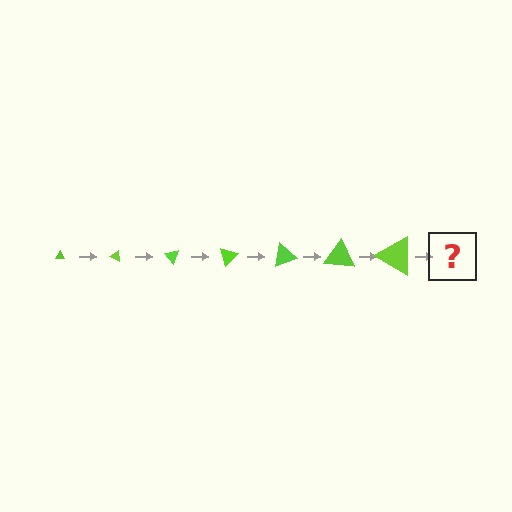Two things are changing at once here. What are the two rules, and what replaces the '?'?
The two rules are that the triangle grows larger each step and it rotates 25 degrees each step. The '?' should be a triangle, larger than the previous one and rotated 175 degrees from the start.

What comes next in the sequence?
The next element should be a triangle, larger than the previous one and rotated 175 degrees from the start.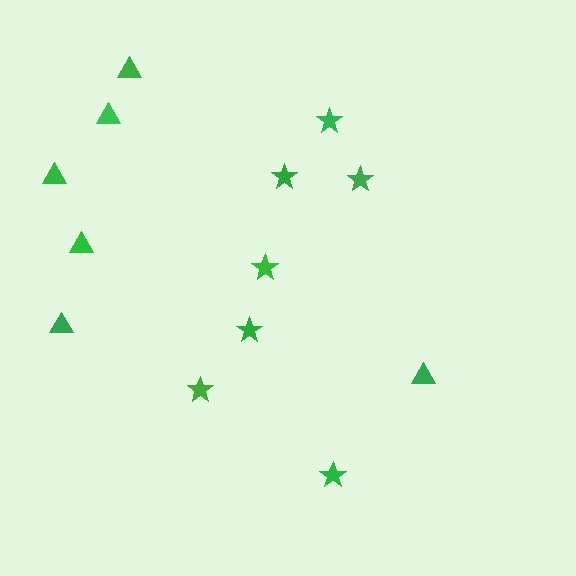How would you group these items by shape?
There are 2 groups: one group of triangles (6) and one group of stars (7).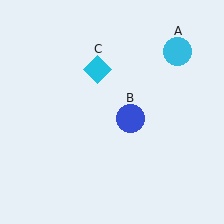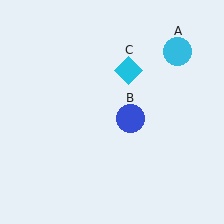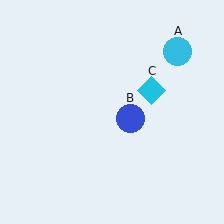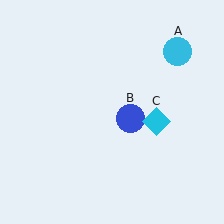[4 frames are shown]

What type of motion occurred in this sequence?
The cyan diamond (object C) rotated clockwise around the center of the scene.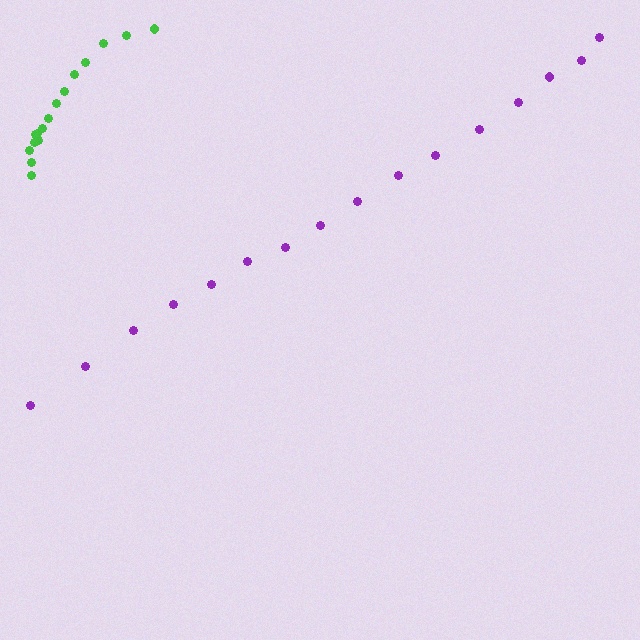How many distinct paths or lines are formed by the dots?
There are 2 distinct paths.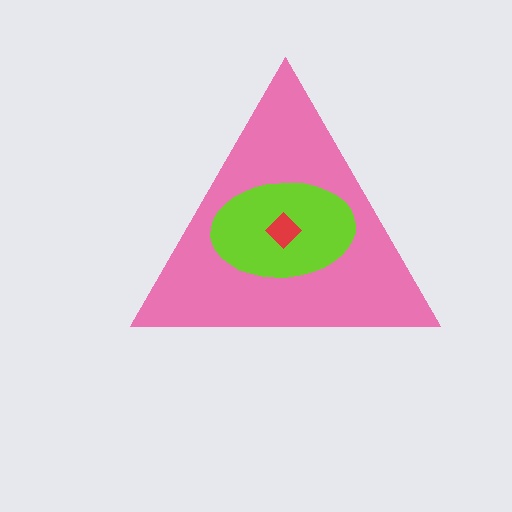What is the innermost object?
The red diamond.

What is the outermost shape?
The pink triangle.